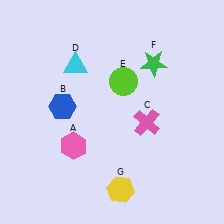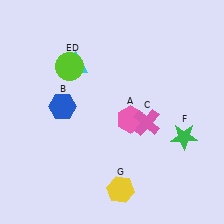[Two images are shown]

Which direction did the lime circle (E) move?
The lime circle (E) moved left.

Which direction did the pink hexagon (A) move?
The pink hexagon (A) moved right.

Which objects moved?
The objects that moved are: the pink hexagon (A), the lime circle (E), the green star (F).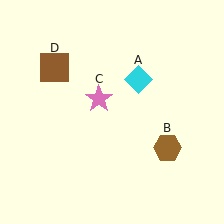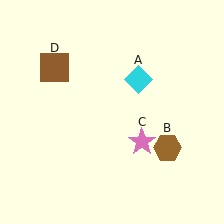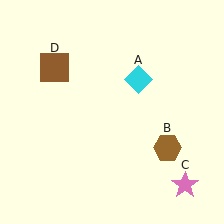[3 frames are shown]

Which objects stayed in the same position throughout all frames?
Cyan diamond (object A) and brown hexagon (object B) and brown square (object D) remained stationary.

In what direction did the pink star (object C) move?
The pink star (object C) moved down and to the right.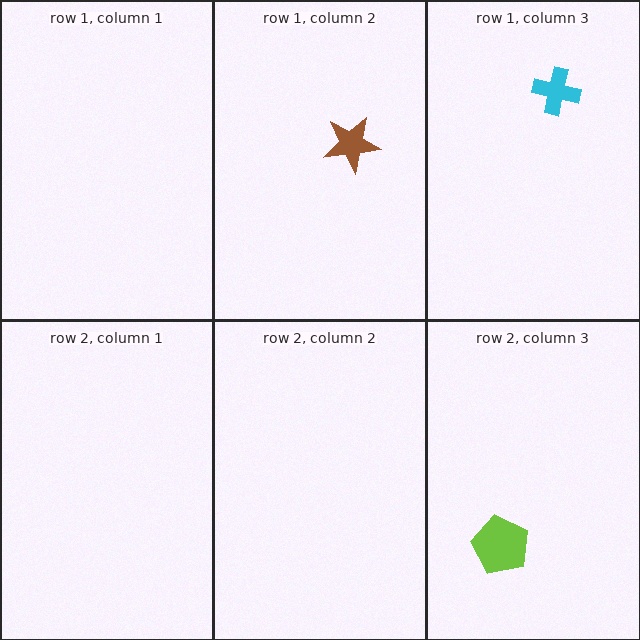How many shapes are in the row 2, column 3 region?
1.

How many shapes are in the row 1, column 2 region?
1.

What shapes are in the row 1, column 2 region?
The brown star.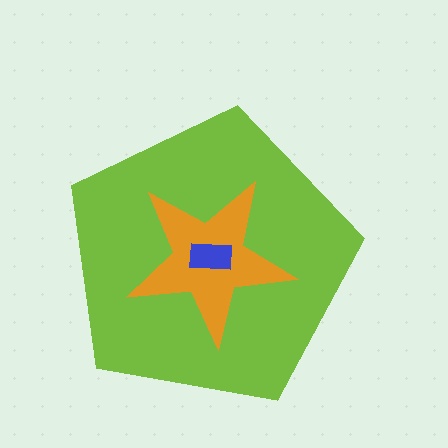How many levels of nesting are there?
3.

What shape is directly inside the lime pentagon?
The orange star.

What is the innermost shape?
The blue rectangle.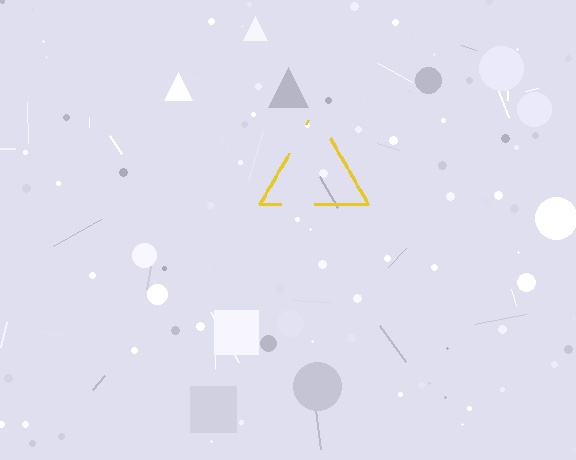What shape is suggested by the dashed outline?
The dashed outline suggests a triangle.